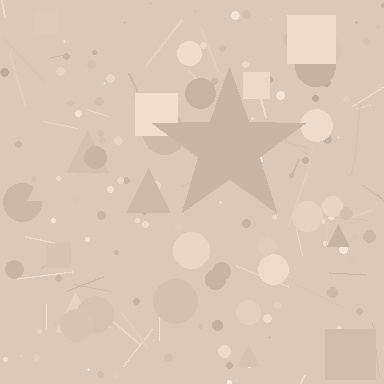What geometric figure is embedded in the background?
A star is embedded in the background.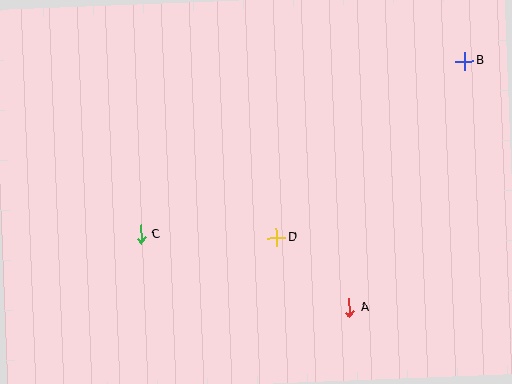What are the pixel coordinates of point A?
Point A is at (349, 308).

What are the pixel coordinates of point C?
Point C is at (141, 234).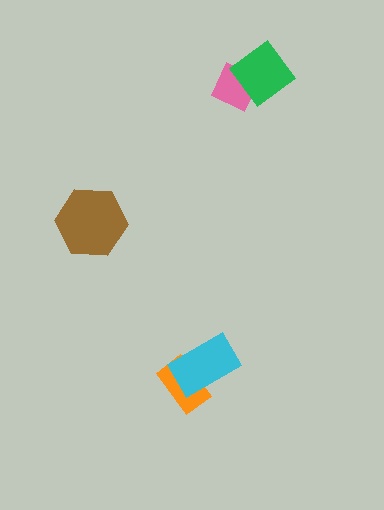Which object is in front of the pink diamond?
The green diamond is in front of the pink diamond.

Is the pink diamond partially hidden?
Yes, it is partially covered by another shape.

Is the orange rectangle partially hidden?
Yes, it is partially covered by another shape.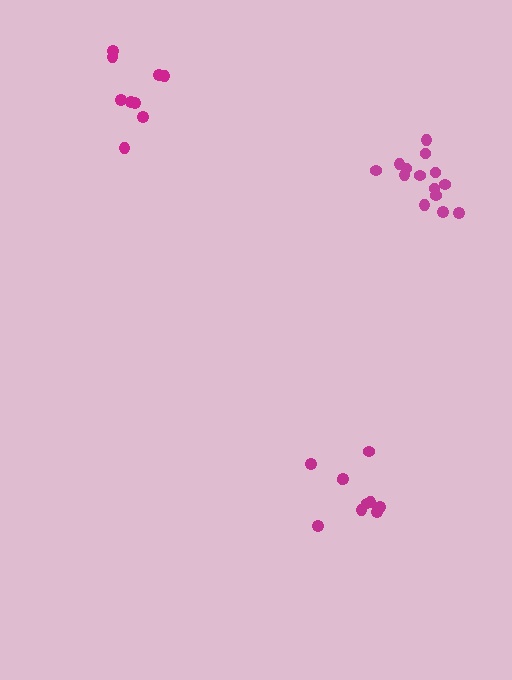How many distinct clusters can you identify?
There are 3 distinct clusters.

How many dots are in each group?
Group 1: 9 dots, Group 2: 10 dots, Group 3: 14 dots (33 total).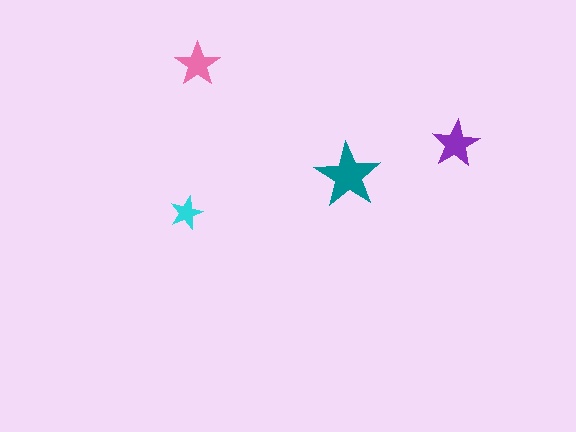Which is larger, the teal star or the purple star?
The teal one.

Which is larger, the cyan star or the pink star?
The pink one.